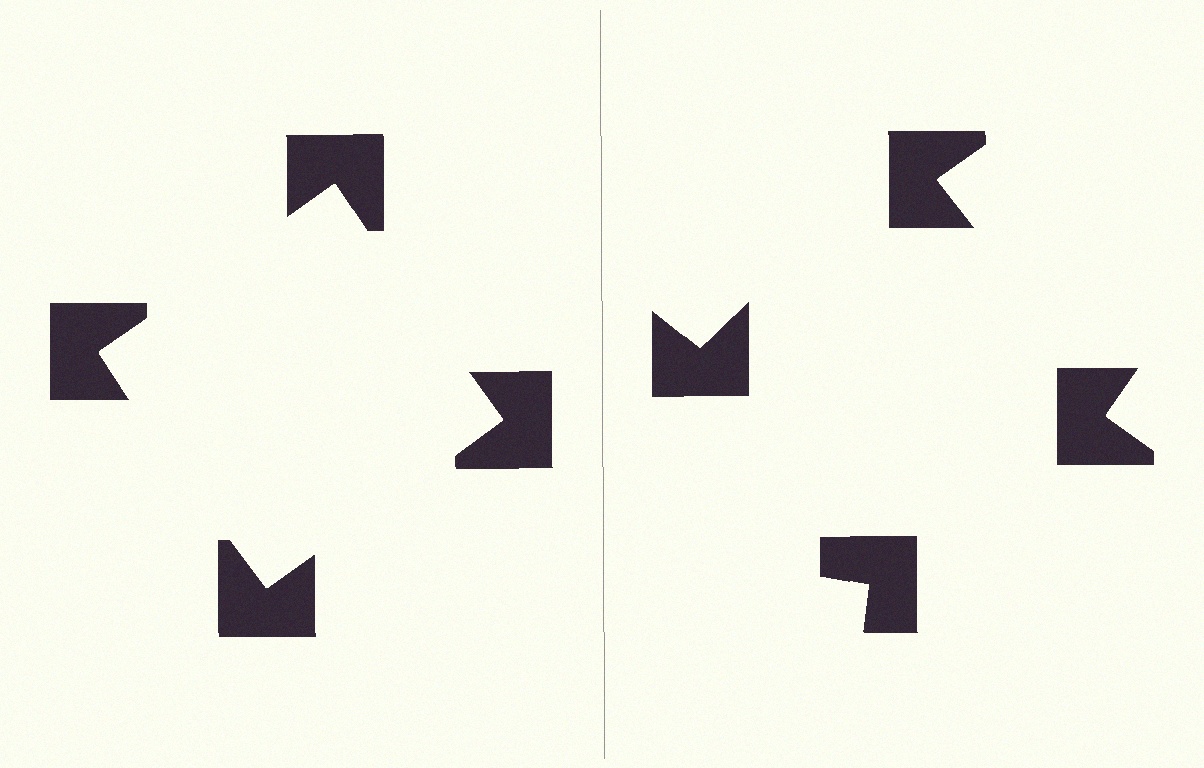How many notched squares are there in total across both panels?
8 — 4 on each side.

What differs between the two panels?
The notched squares are positioned identically on both sides; only the wedge orientations differ. On the left they align to a square; on the right they are misaligned.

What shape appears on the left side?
An illusory square.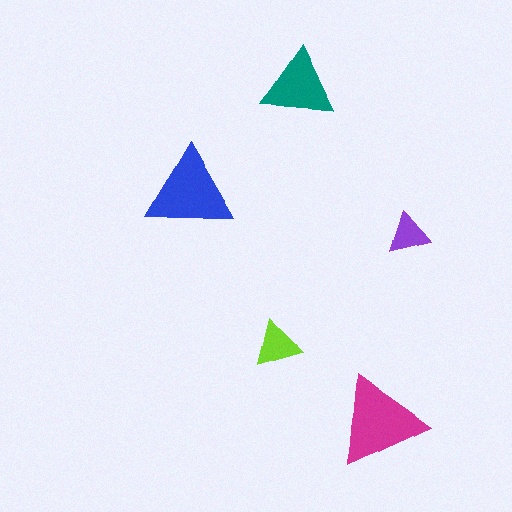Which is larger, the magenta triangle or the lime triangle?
The magenta one.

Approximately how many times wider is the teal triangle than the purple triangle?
About 1.5 times wider.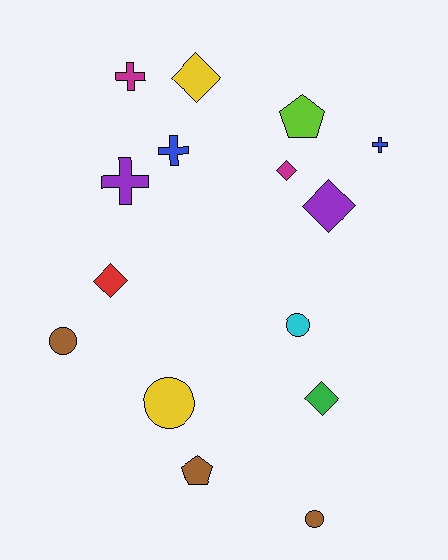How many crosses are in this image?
There are 4 crosses.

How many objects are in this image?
There are 15 objects.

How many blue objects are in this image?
There are 2 blue objects.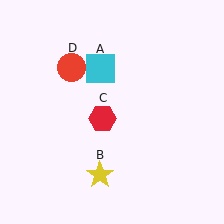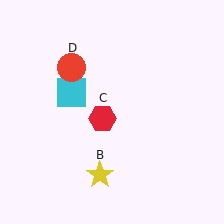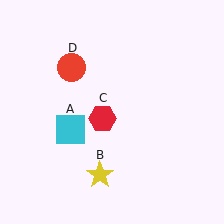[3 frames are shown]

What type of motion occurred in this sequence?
The cyan square (object A) rotated counterclockwise around the center of the scene.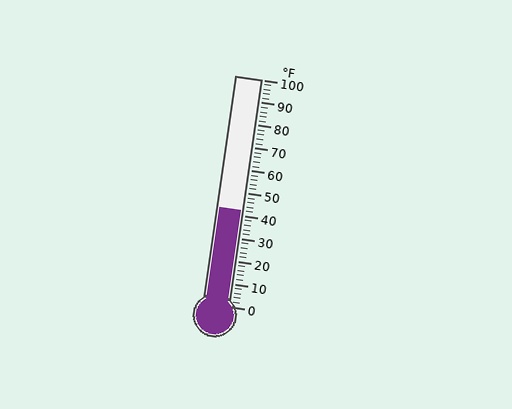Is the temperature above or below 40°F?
The temperature is above 40°F.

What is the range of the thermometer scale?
The thermometer scale ranges from 0°F to 100°F.